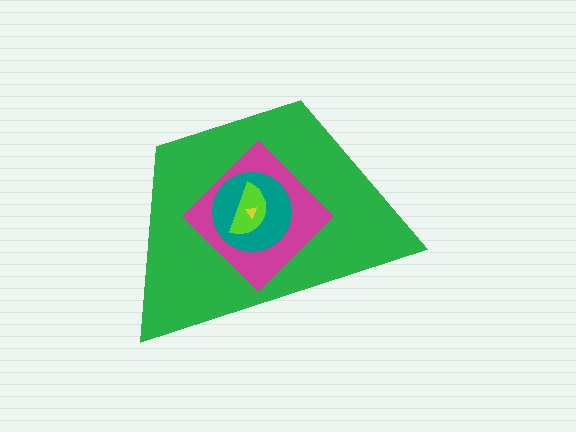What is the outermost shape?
The green trapezoid.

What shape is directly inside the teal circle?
The lime semicircle.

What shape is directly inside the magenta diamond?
The teal circle.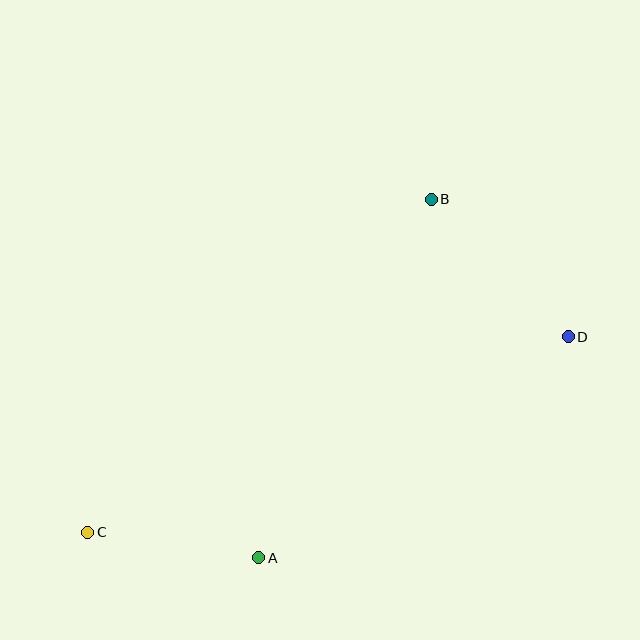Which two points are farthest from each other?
Points C and D are farthest from each other.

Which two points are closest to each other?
Points A and C are closest to each other.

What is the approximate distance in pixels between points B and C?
The distance between B and C is approximately 479 pixels.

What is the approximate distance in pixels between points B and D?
The distance between B and D is approximately 194 pixels.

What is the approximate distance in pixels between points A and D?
The distance between A and D is approximately 380 pixels.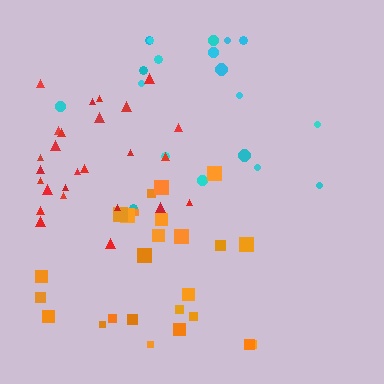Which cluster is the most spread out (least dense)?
Cyan.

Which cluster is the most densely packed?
Red.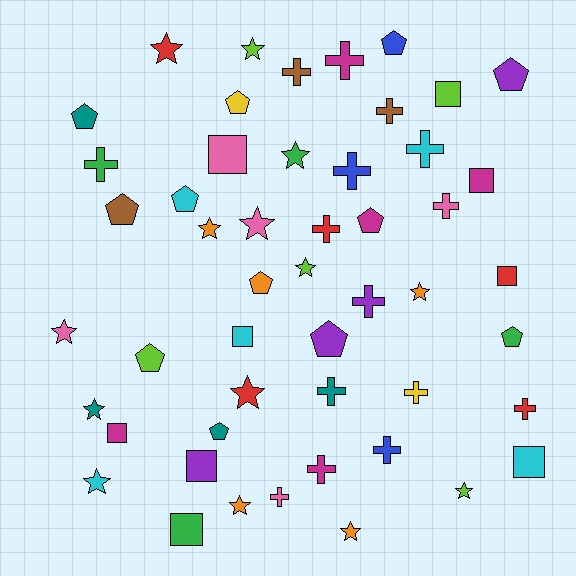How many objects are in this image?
There are 50 objects.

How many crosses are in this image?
There are 15 crosses.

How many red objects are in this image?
There are 5 red objects.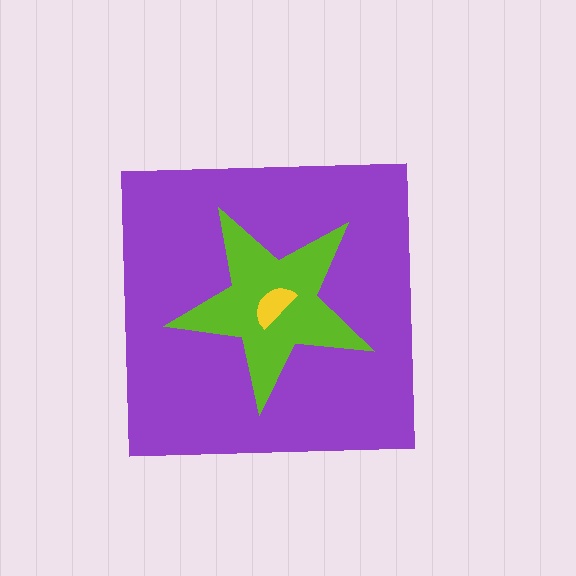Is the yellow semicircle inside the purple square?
Yes.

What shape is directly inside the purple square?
The lime star.